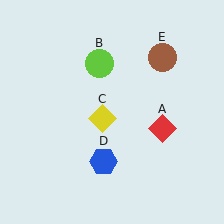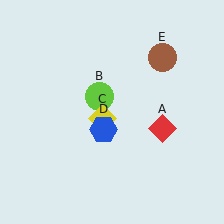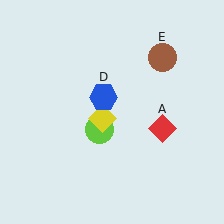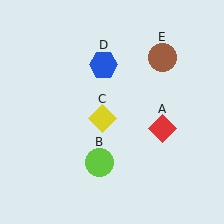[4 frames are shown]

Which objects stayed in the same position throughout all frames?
Red diamond (object A) and yellow diamond (object C) and brown circle (object E) remained stationary.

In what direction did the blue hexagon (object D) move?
The blue hexagon (object D) moved up.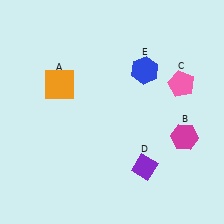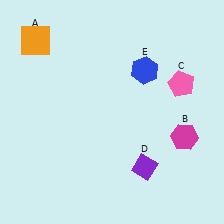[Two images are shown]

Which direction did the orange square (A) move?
The orange square (A) moved up.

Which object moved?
The orange square (A) moved up.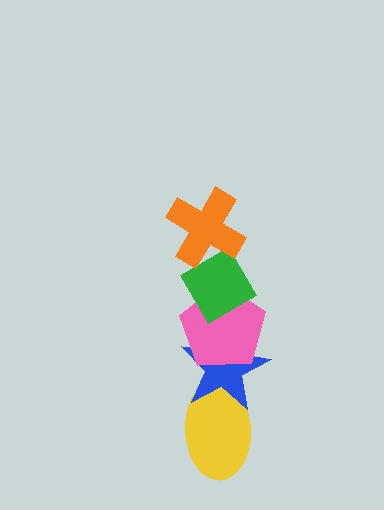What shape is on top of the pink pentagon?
The green diamond is on top of the pink pentagon.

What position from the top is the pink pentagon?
The pink pentagon is 3rd from the top.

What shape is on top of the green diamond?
The orange cross is on top of the green diamond.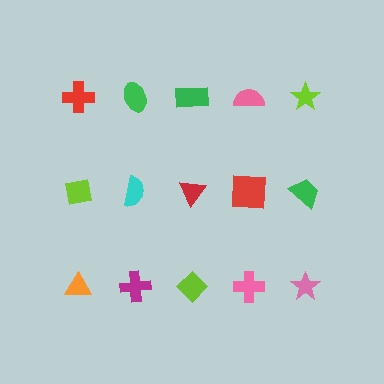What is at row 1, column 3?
A green rectangle.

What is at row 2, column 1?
A lime square.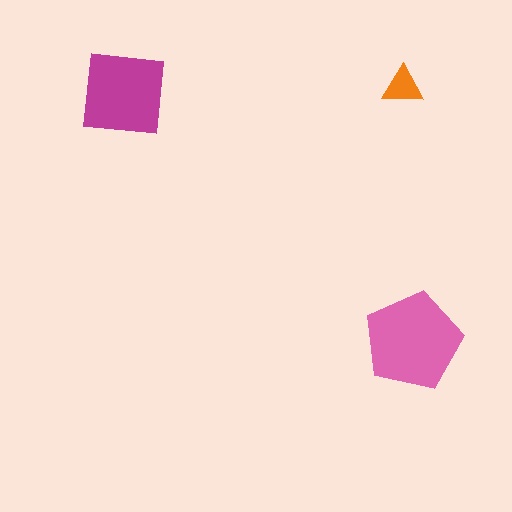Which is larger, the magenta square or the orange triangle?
The magenta square.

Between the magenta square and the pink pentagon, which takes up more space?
The pink pentagon.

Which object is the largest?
The pink pentagon.